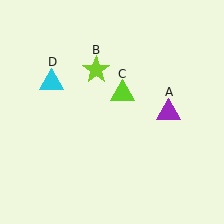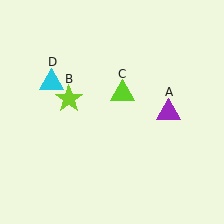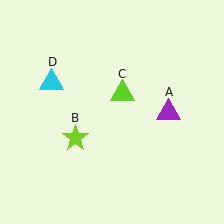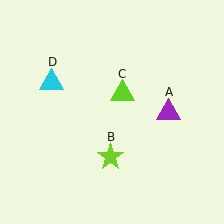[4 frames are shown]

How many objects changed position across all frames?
1 object changed position: lime star (object B).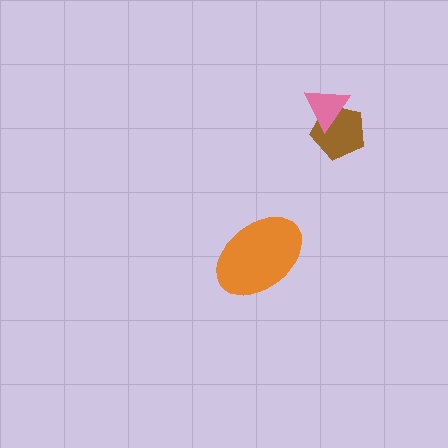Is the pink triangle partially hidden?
No, no other shape covers it.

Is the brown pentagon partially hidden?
Yes, it is partially covered by another shape.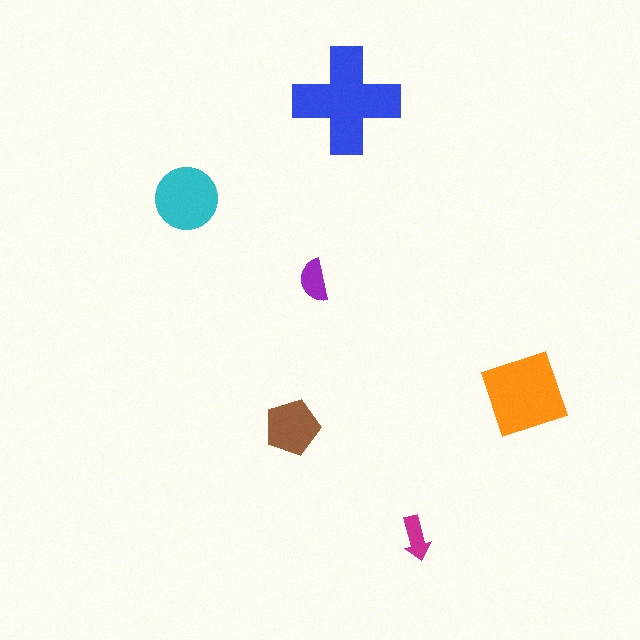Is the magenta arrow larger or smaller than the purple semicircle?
Smaller.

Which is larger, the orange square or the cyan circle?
The orange square.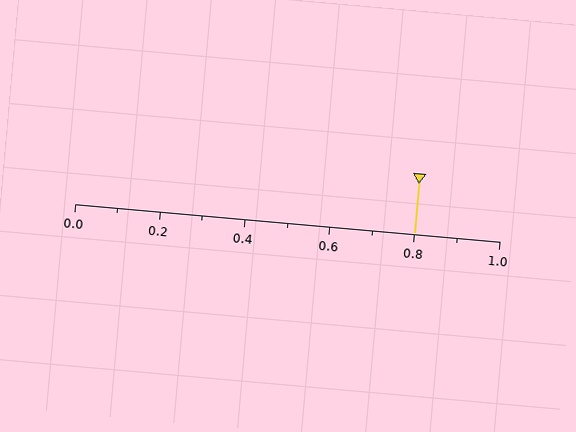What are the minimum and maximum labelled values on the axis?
The axis runs from 0.0 to 1.0.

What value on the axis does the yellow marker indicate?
The marker indicates approximately 0.8.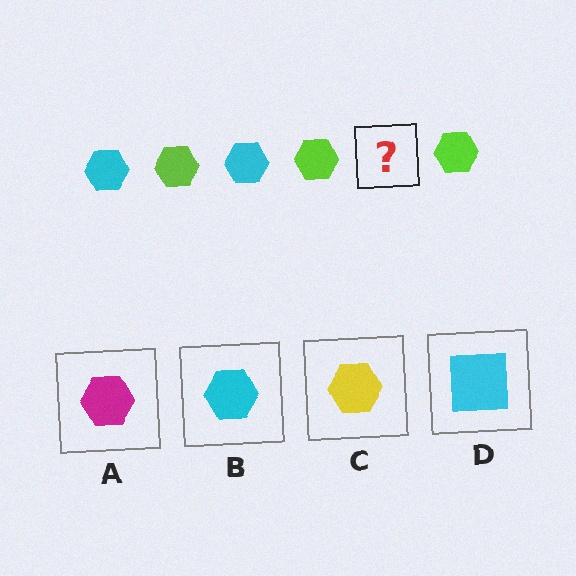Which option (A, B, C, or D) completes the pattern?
B.